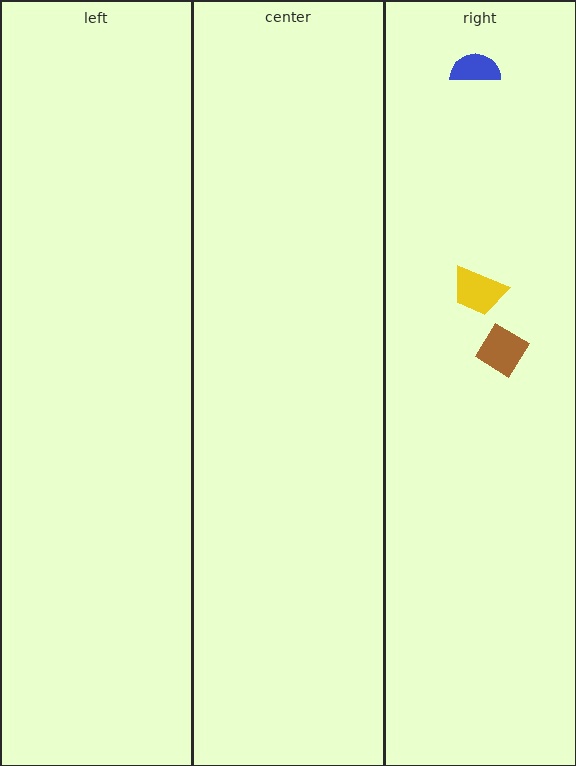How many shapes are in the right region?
3.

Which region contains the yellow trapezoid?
The right region.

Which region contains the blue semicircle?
The right region.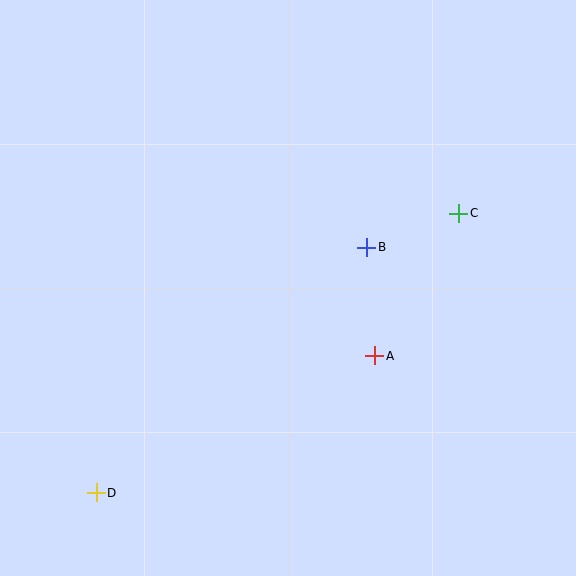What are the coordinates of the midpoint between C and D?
The midpoint between C and D is at (277, 353).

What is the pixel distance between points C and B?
The distance between C and B is 98 pixels.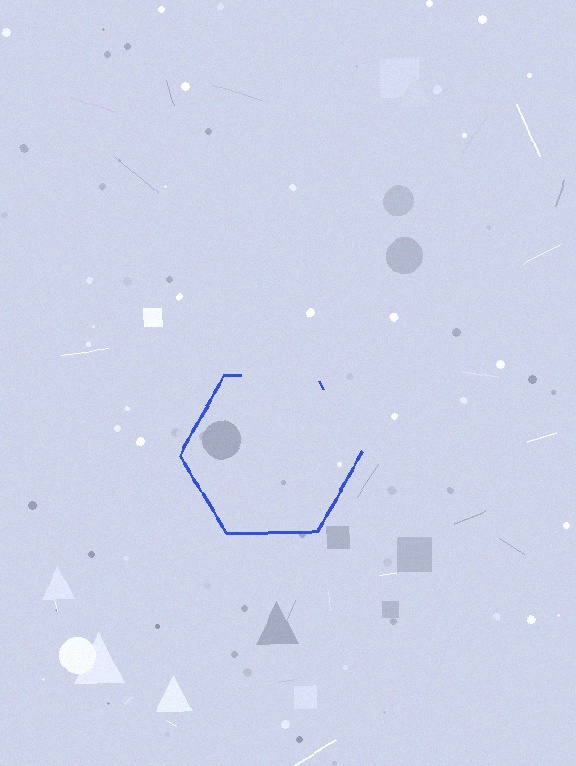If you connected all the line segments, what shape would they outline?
They would outline a hexagon.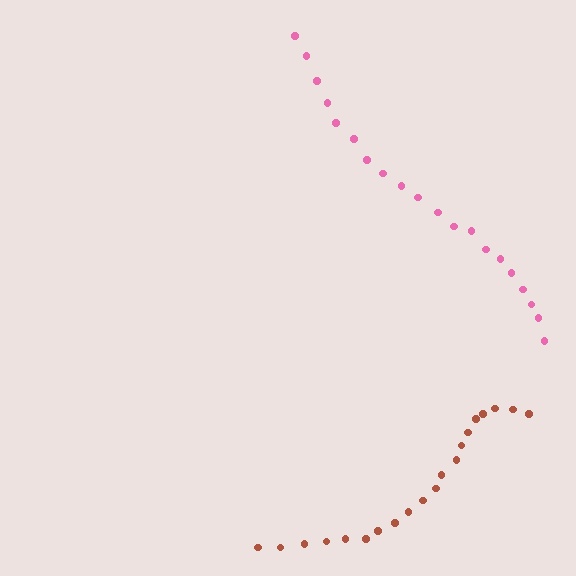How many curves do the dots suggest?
There are 2 distinct paths.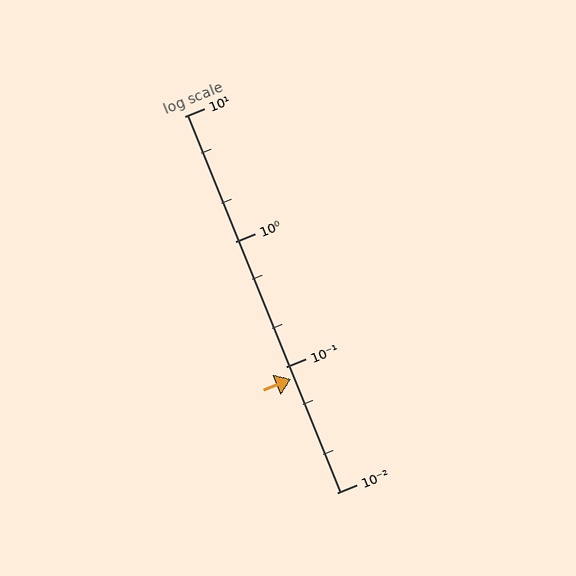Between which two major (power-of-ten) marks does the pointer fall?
The pointer is between 0.01 and 0.1.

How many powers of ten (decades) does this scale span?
The scale spans 3 decades, from 0.01 to 10.